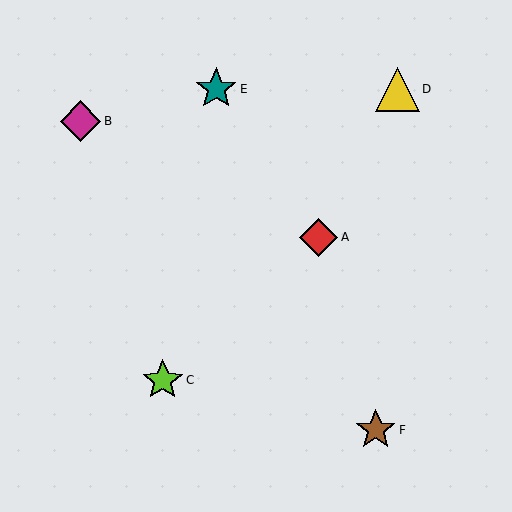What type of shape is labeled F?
Shape F is a brown star.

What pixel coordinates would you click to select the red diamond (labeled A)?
Click at (319, 237) to select the red diamond A.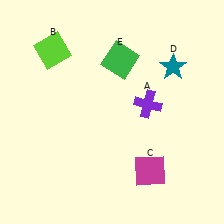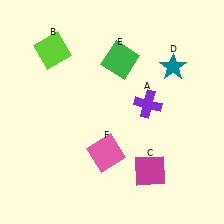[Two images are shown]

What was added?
A pink square (F) was added in Image 2.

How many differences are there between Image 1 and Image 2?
There is 1 difference between the two images.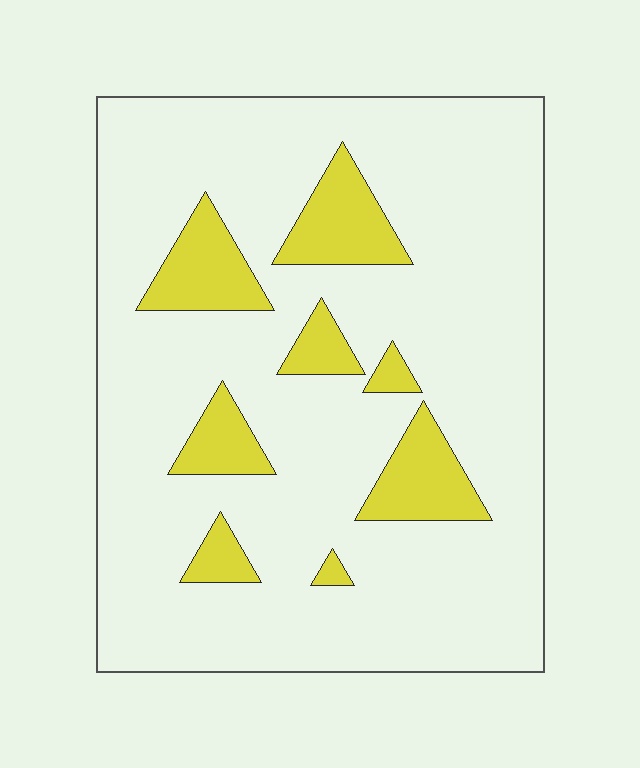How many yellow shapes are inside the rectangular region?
8.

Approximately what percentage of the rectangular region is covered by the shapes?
Approximately 15%.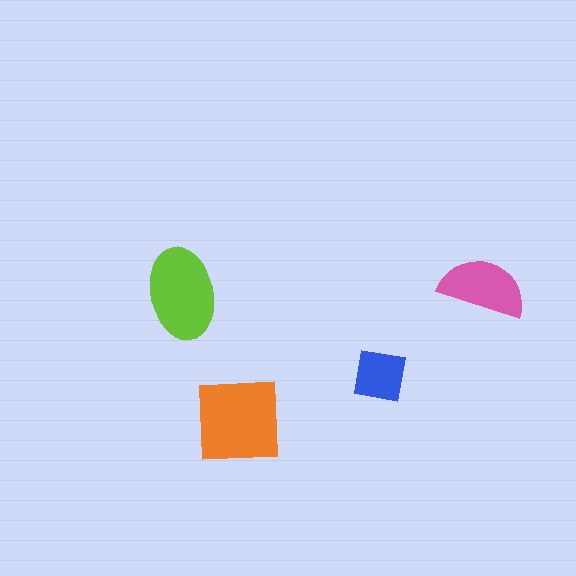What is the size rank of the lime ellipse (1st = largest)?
2nd.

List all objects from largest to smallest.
The orange square, the lime ellipse, the pink semicircle, the blue square.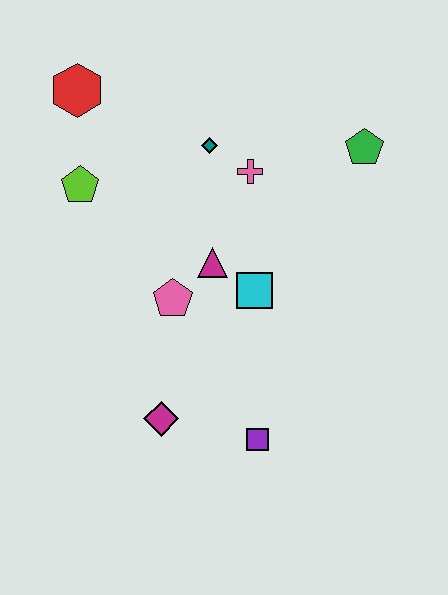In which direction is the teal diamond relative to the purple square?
The teal diamond is above the purple square.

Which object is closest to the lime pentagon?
The red hexagon is closest to the lime pentagon.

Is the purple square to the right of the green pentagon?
No